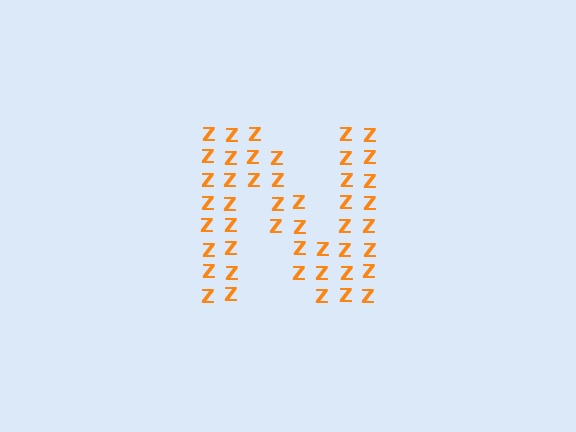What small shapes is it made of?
It is made of small letter Z's.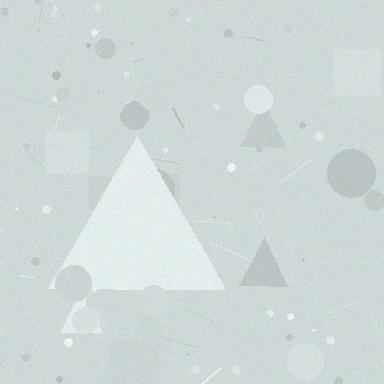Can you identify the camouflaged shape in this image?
The camouflaged shape is a triangle.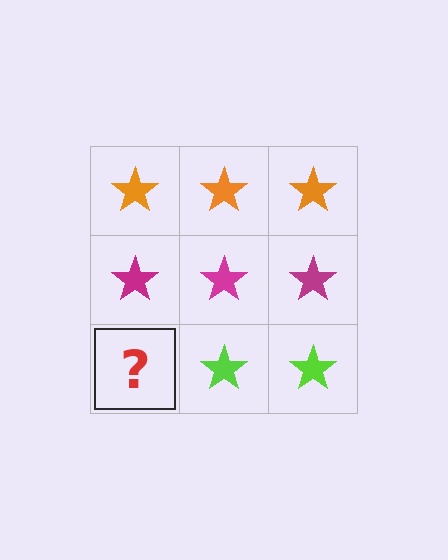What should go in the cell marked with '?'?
The missing cell should contain a lime star.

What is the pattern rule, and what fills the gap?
The rule is that each row has a consistent color. The gap should be filled with a lime star.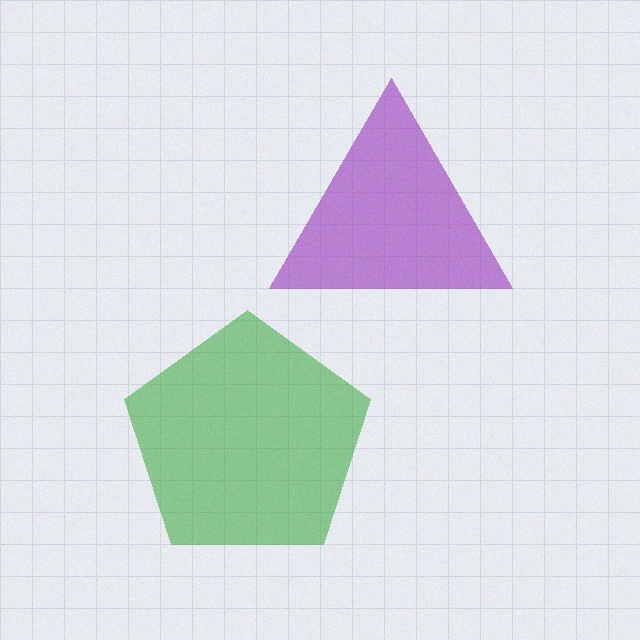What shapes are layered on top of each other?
The layered shapes are: a green pentagon, a purple triangle.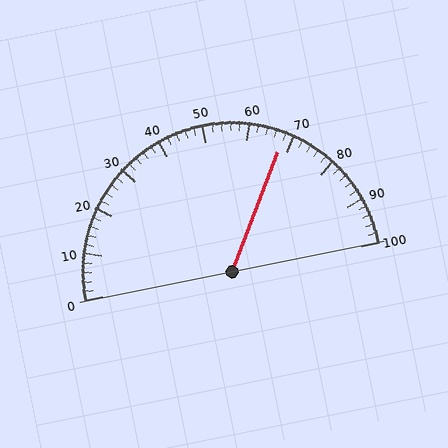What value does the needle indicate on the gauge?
The needle indicates approximately 68.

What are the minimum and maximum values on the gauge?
The gauge ranges from 0 to 100.